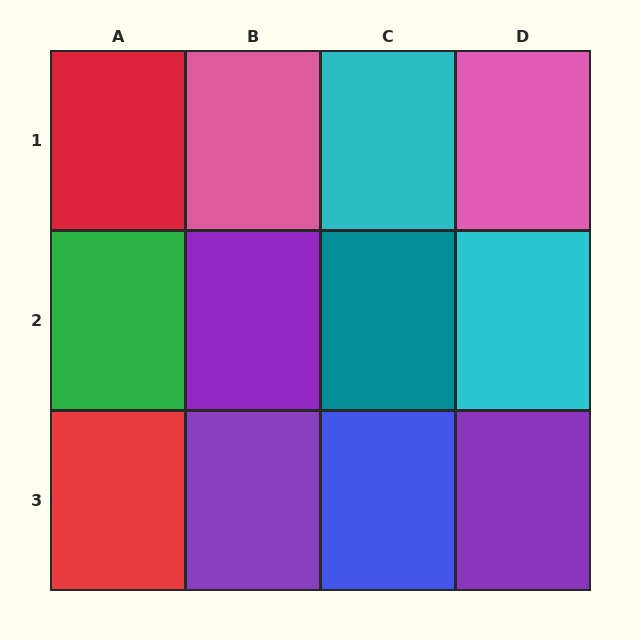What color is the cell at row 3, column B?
Purple.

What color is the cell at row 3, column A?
Red.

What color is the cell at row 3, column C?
Blue.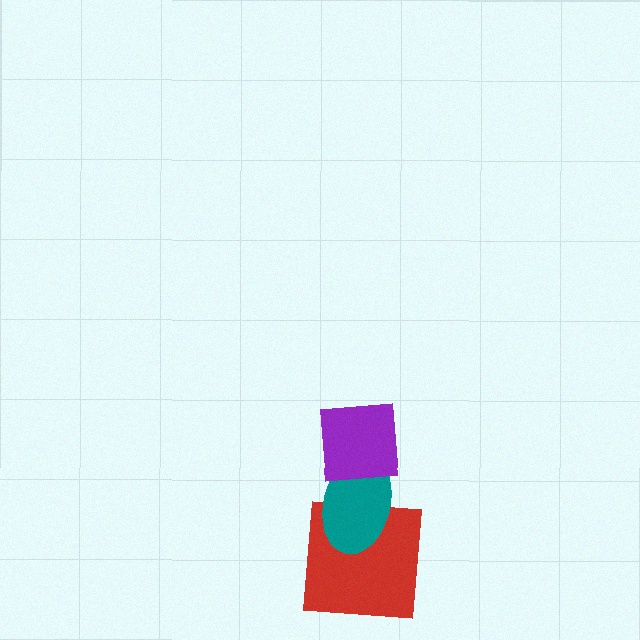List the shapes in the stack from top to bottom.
From top to bottom: the purple square, the teal ellipse, the red square.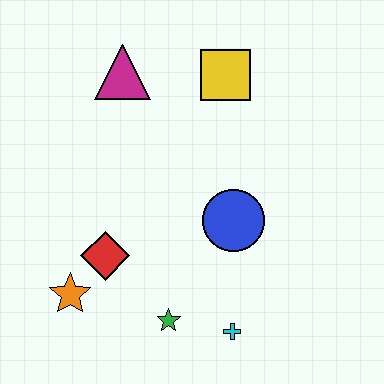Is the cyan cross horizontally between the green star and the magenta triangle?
No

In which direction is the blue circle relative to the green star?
The blue circle is above the green star.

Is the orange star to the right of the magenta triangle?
No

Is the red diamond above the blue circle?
No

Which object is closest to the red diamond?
The orange star is closest to the red diamond.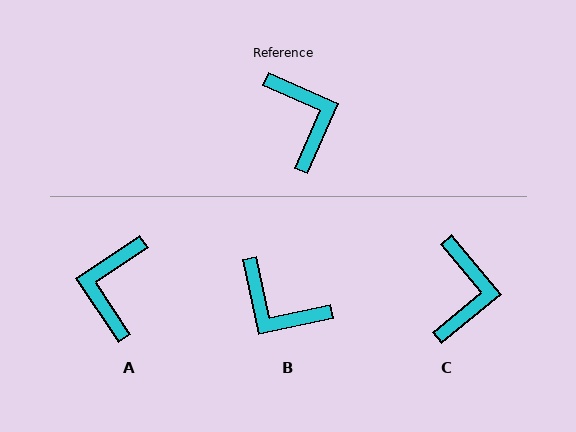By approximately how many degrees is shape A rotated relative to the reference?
Approximately 148 degrees counter-clockwise.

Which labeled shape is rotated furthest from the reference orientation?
A, about 148 degrees away.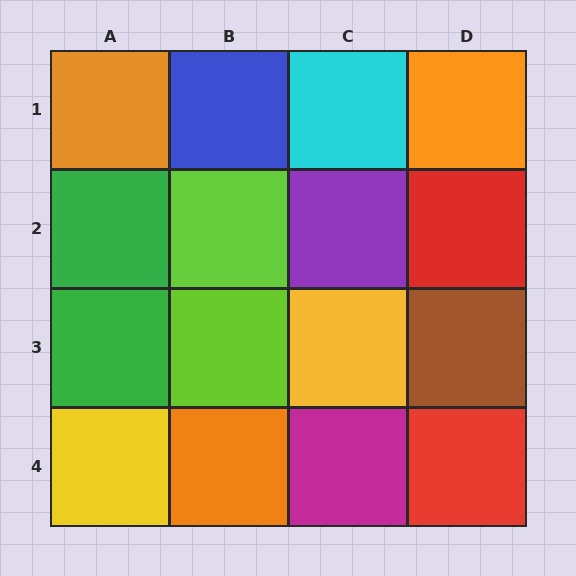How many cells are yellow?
2 cells are yellow.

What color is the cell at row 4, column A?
Yellow.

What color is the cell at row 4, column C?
Magenta.